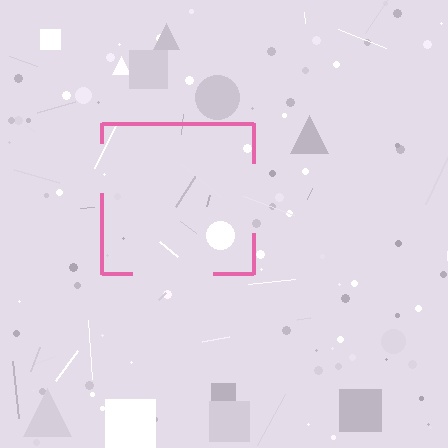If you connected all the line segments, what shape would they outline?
They would outline a square.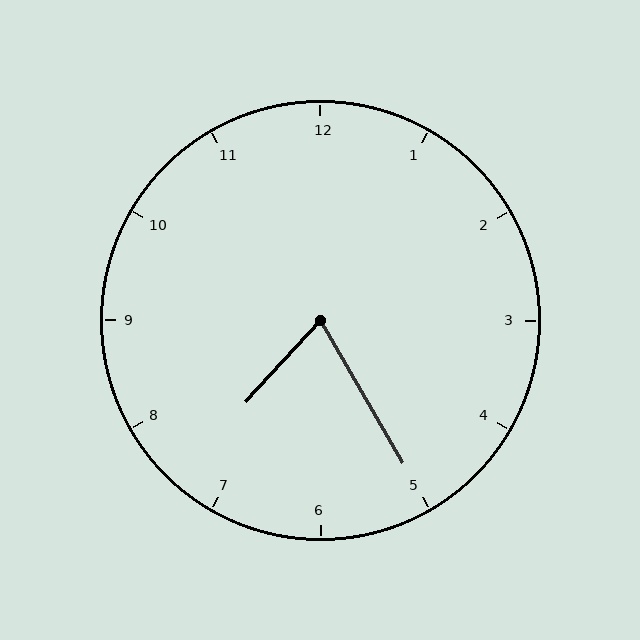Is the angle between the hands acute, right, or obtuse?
It is acute.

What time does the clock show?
7:25.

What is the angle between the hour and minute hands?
Approximately 72 degrees.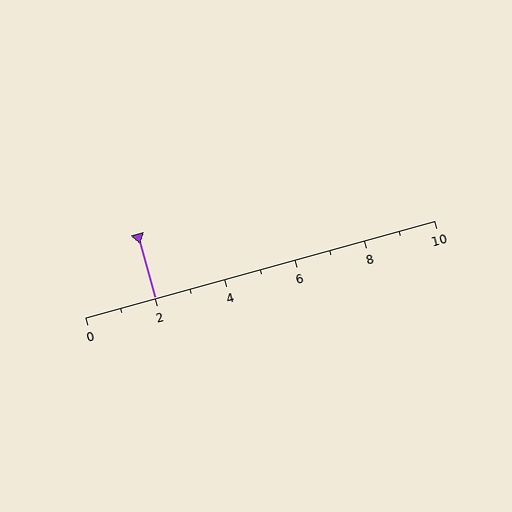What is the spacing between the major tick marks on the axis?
The major ticks are spaced 2 apart.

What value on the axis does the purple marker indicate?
The marker indicates approximately 2.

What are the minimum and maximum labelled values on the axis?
The axis runs from 0 to 10.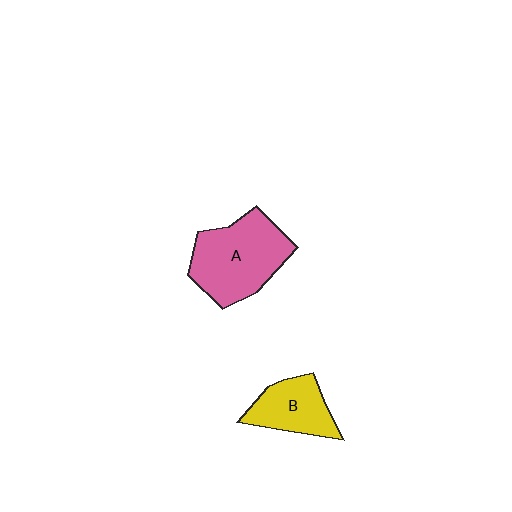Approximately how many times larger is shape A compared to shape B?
Approximately 1.7 times.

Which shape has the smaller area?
Shape B (yellow).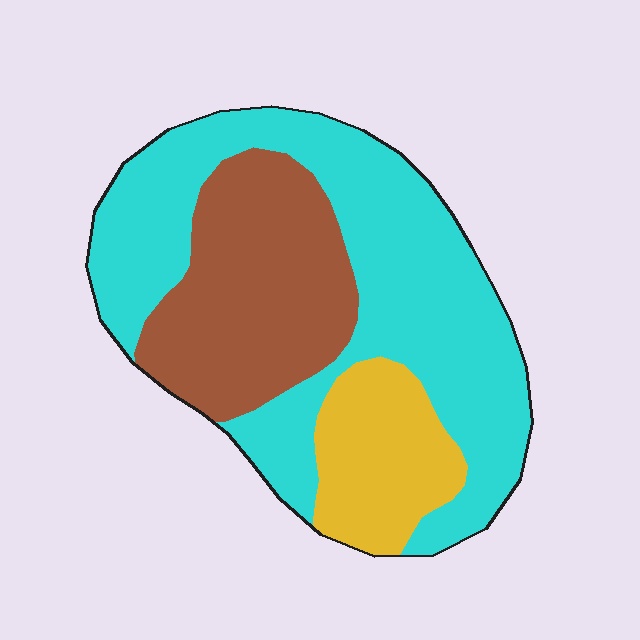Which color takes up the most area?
Cyan, at roughly 55%.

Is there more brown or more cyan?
Cyan.